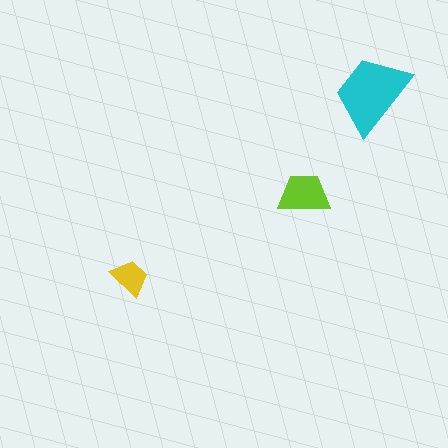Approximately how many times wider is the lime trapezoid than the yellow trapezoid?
About 1.5 times wider.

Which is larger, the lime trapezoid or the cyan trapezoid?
The cyan one.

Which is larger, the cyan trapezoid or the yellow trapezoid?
The cyan one.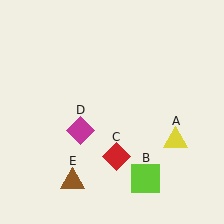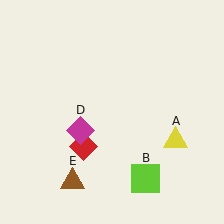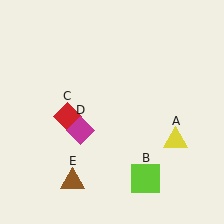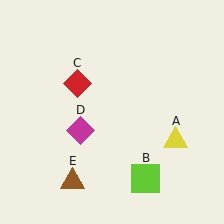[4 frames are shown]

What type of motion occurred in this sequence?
The red diamond (object C) rotated clockwise around the center of the scene.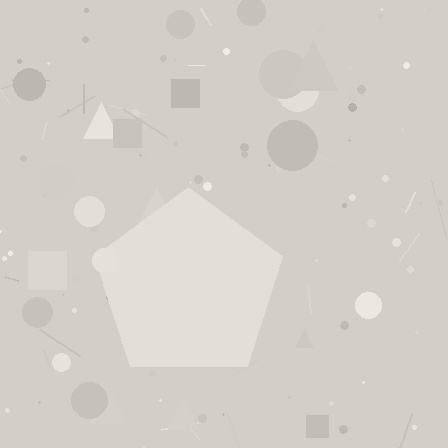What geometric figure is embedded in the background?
A pentagon is embedded in the background.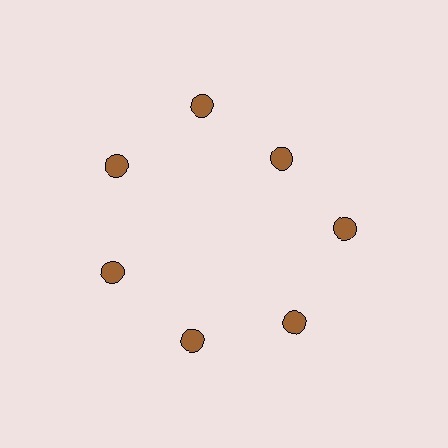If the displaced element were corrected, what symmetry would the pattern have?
It would have 7-fold rotational symmetry — the pattern would map onto itself every 51 degrees.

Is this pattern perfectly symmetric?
No. The 7 brown circles are arranged in a ring, but one element near the 1 o'clock position is pulled inward toward the center, breaking the 7-fold rotational symmetry.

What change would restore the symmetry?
The symmetry would be restored by moving it outward, back onto the ring so that all 7 circles sit at equal angles and equal distance from the center.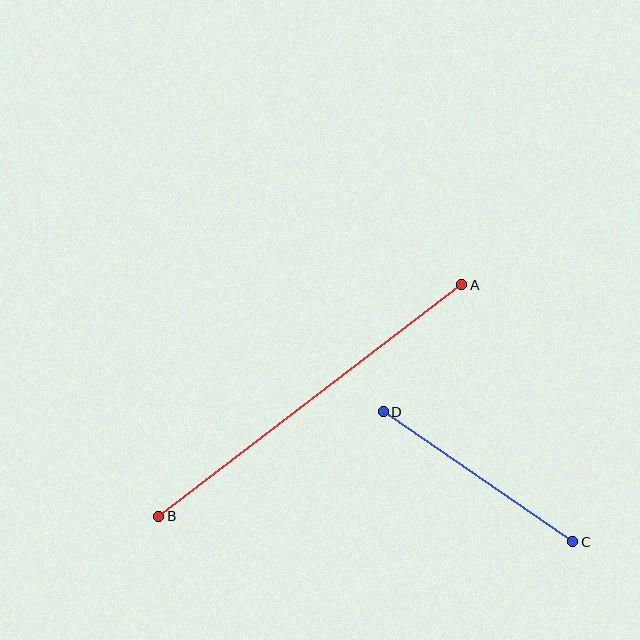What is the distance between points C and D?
The distance is approximately 230 pixels.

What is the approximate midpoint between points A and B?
The midpoint is at approximately (310, 401) pixels.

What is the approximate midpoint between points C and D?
The midpoint is at approximately (478, 477) pixels.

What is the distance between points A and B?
The distance is approximately 382 pixels.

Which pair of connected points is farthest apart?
Points A and B are farthest apart.